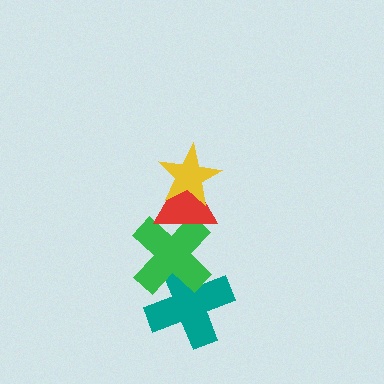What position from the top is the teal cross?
The teal cross is 4th from the top.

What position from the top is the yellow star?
The yellow star is 1st from the top.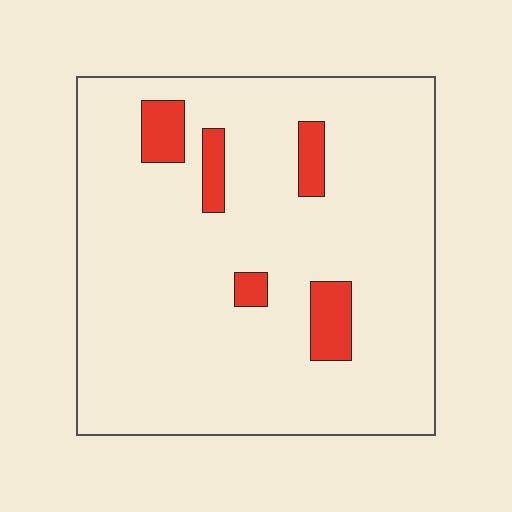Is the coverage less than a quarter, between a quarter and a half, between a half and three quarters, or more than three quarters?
Less than a quarter.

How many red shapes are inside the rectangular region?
5.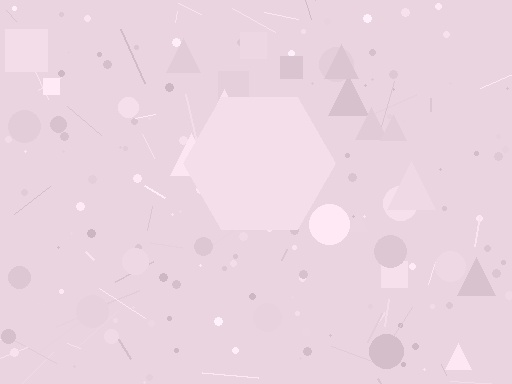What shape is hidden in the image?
A hexagon is hidden in the image.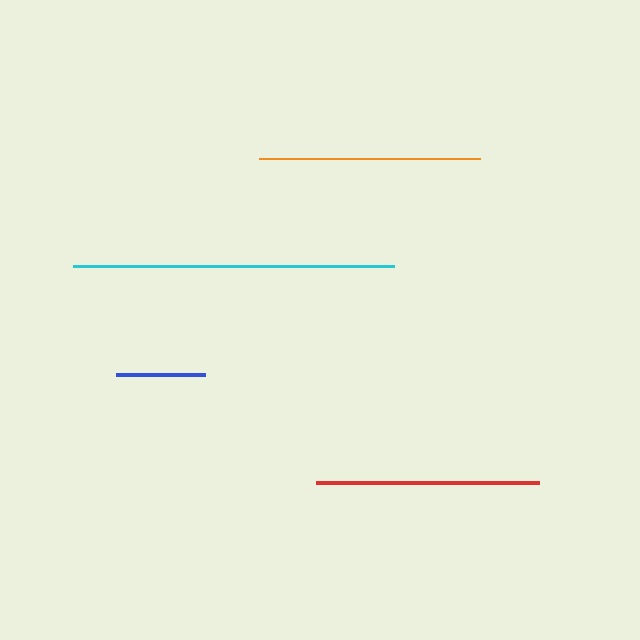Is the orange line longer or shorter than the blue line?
The orange line is longer than the blue line.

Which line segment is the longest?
The cyan line is the longest at approximately 321 pixels.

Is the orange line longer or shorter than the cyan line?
The cyan line is longer than the orange line.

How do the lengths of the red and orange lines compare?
The red and orange lines are approximately the same length.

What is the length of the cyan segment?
The cyan segment is approximately 321 pixels long.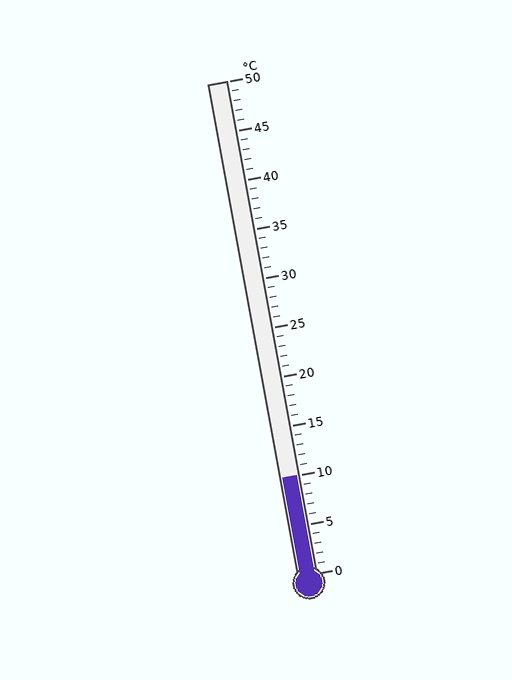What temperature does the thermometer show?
The thermometer shows approximately 10°C.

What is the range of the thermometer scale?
The thermometer scale ranges from 0°C to 50°C.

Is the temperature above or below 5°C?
The temperature is above 5°C.